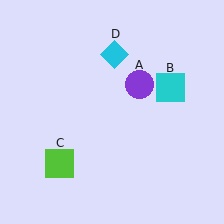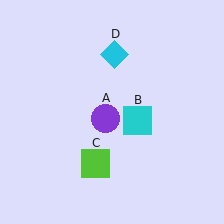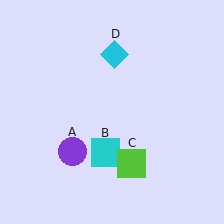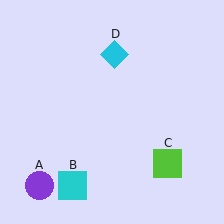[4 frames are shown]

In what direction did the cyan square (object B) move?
The cyan square (object B) moved down and to the left.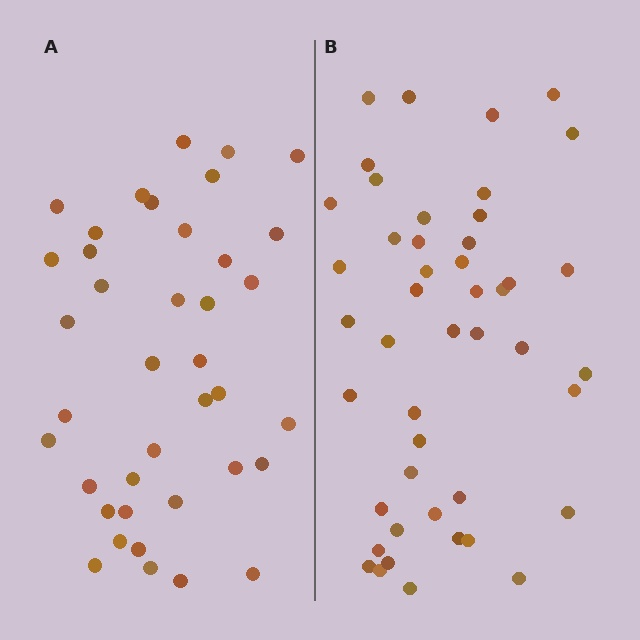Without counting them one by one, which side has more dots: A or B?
Region B (the right region) has more dots.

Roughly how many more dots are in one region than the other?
Region B has roughly 8 or so more dots than region A.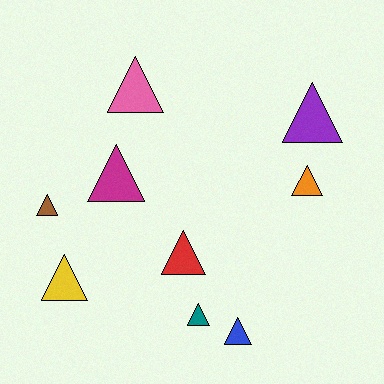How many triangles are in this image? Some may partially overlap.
There are 9 triangles.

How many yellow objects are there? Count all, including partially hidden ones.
There is 1 yellow object.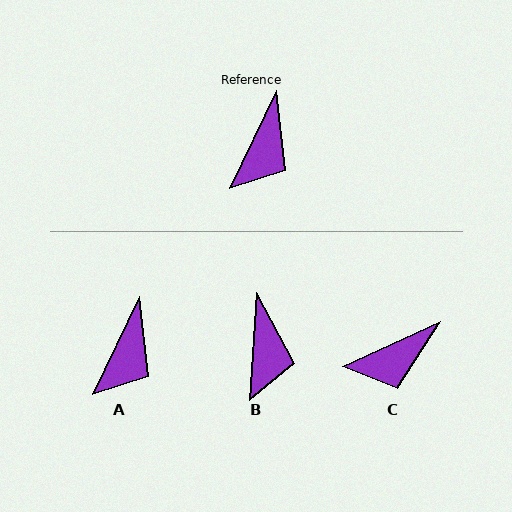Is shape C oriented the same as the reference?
No, it is off by about 39 degrees.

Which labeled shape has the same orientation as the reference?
A.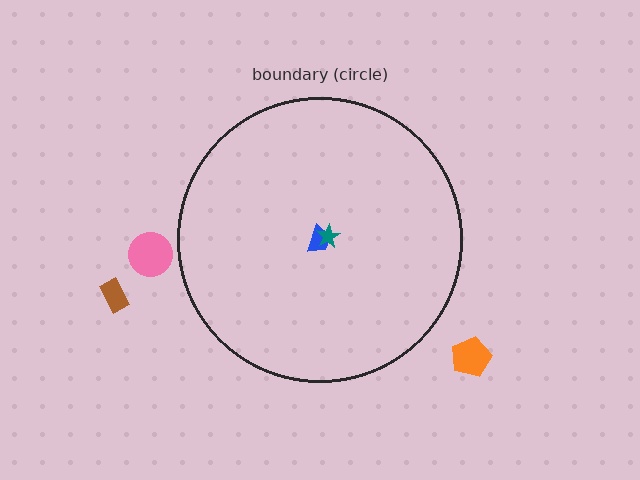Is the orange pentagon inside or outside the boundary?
Outside.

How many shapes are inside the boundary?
2 inside, 3 outside.